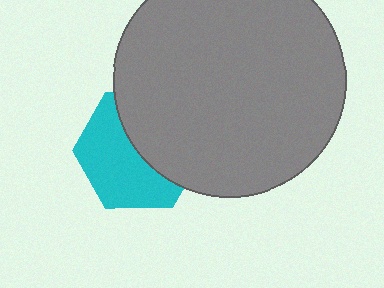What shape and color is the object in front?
The object in front is a gray circle.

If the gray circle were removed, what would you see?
You would see the complete cyan hexagon.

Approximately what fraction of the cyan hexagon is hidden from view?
Roughly 47% of the cyan hexagon is hidden behind the gray circle.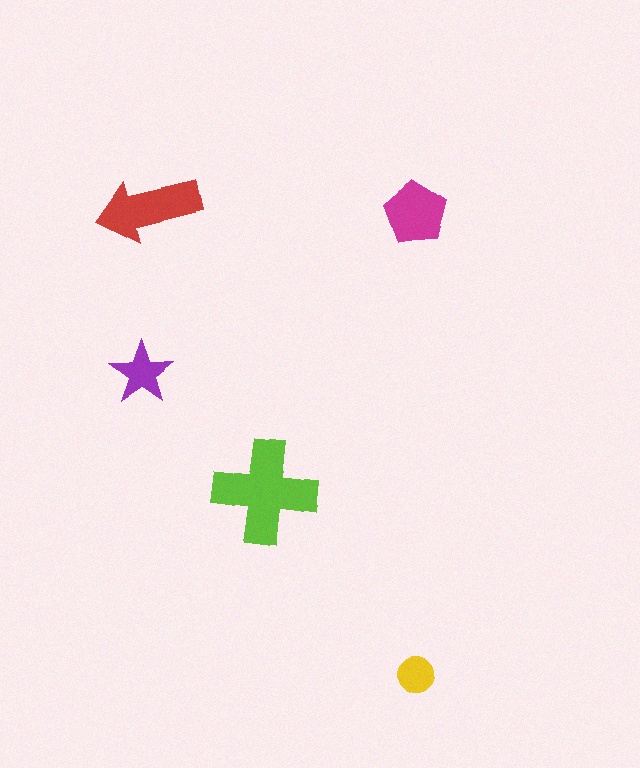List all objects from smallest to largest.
The yellow circle, the purple star, the magenta pentagon, the red arrow, the lime cross.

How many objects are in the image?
There are 5 objects in the image.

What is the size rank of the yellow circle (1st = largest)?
5th.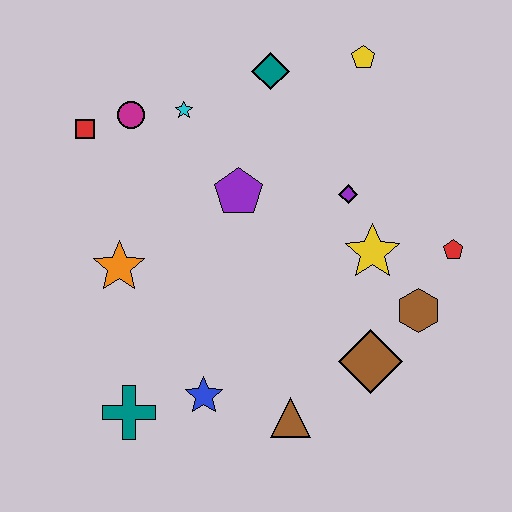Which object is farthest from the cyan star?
The brown triangle is farthest from the cyan star.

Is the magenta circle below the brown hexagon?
No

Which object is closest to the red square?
The magenta circle is closest to the red square.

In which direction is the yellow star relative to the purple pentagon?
The yellow star is to the right of the purple pentagon.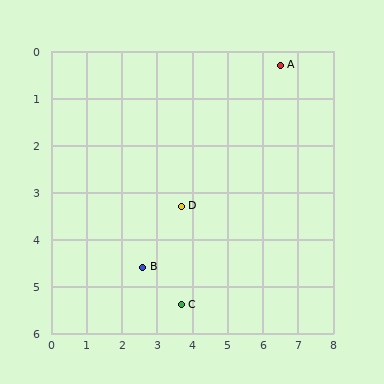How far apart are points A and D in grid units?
Points A and D are about 4.1 grid units apart.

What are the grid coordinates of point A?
Point A is at approximately (6.5, 0.3).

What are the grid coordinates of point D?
Point D is at approximately (3.7, 3.3).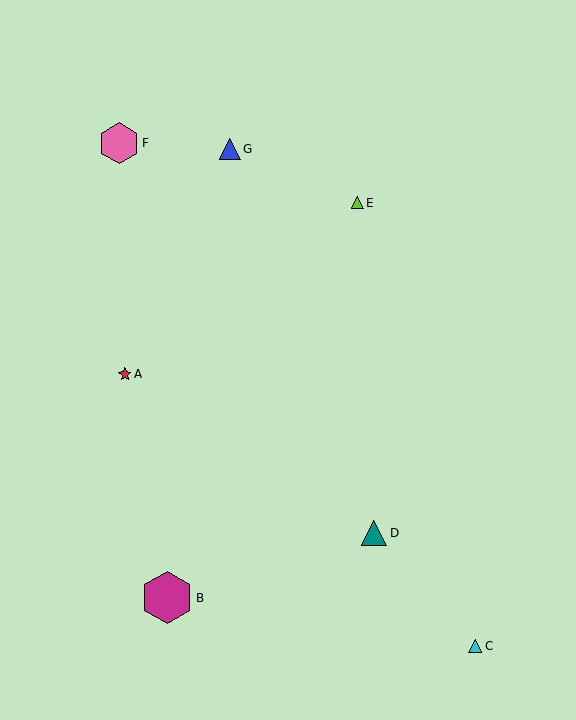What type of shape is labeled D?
Shape D is a teal triangle.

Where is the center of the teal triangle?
The center of the teal triangle is at (374, 533).